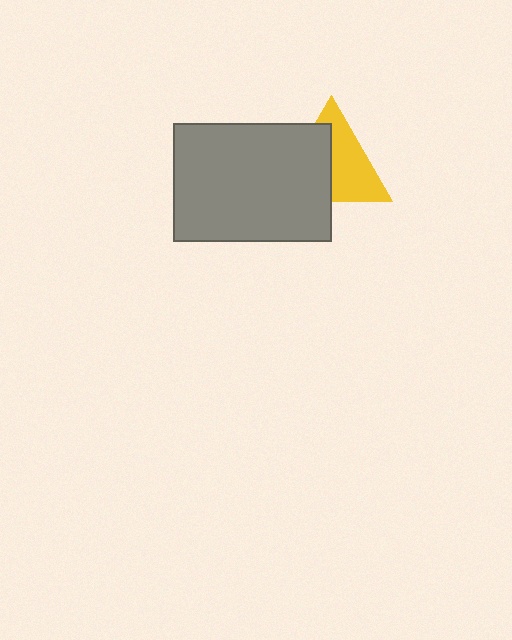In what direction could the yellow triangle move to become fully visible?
The yellow triangle could move right. That would shift it out from behind the gray rectangle entirely.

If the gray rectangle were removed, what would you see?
You would see the complete yellow triangle.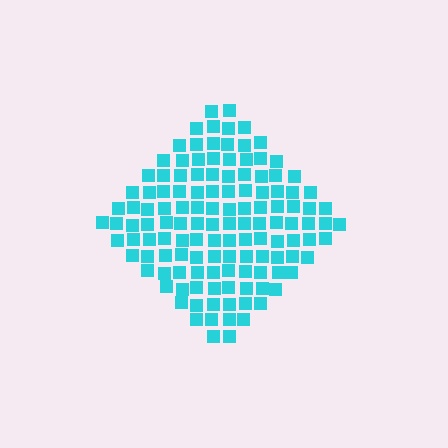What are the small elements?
The small elements are squares.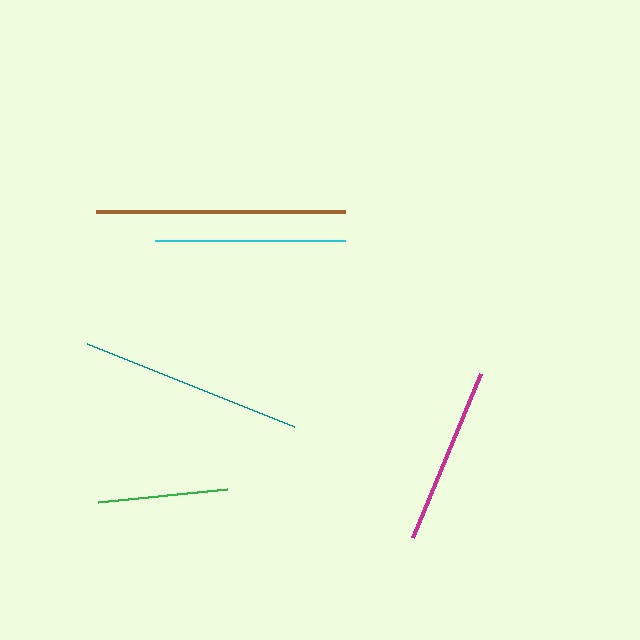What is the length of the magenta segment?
The magenta segment is approximately 178 pixels long.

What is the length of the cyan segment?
The cyan segment is approximately 190 pixels long.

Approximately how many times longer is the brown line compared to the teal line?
The brown line is approximately 1.1 times the length of the teal line.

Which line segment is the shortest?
The green line is the shortest at approximately 130 pixels.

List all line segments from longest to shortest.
From longest to shortest: brown, teal, cyan, magenta, green.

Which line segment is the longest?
The brown line is the longest at approximately 249 pixels.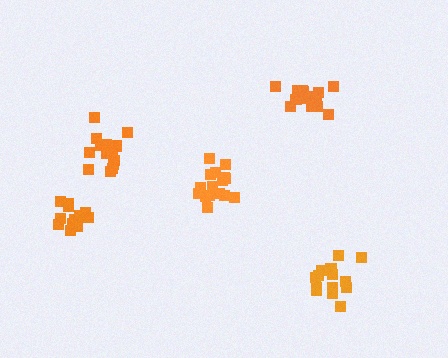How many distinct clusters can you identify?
There are 5 distinct clusters.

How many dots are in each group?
Group 1: 15 dots, Group 2: 16 dots, Group 3: 16 dots, Group 4: 14 dots, Group 5: 17 dots (78 total).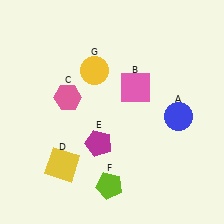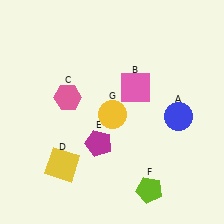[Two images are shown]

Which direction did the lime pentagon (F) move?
The lime pentagon (F) moved right.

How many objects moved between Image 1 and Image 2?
2 objects moved between the two images.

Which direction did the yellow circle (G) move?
The yellow circle (G) moved down.